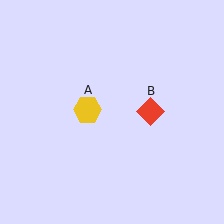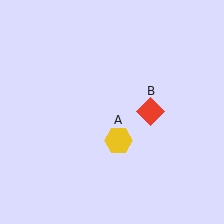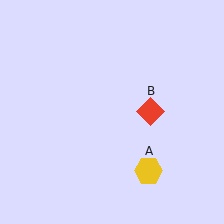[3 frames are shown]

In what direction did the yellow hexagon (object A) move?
The yellow hexagon (object A) moved down and to the right.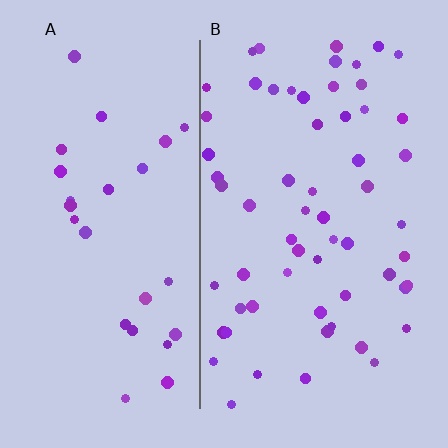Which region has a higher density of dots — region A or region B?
B (the right).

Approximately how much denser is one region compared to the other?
Approximately 2.2× — region B over region A.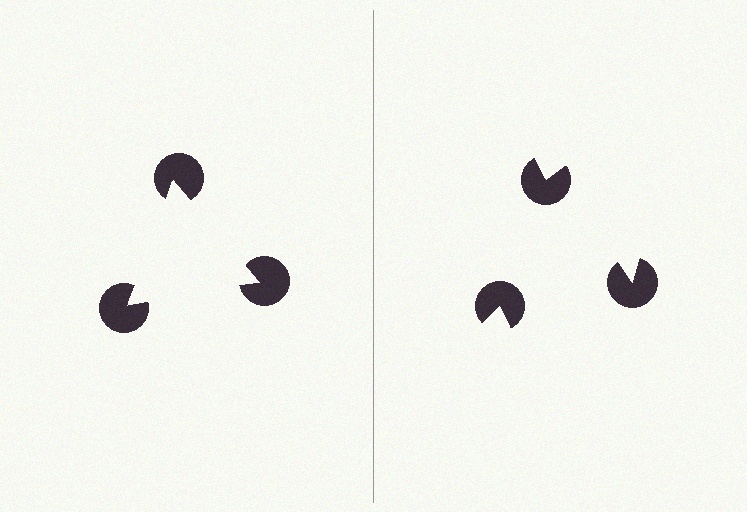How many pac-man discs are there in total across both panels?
6 — 3 on each side.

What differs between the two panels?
The pac-man discs are positioned identically on both sides; only the wedge orientations differ. On the left they align to a triangle; on the right they are misaligned.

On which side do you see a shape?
An illusory triangle appears on the left side. On the right side the wedge cuts are rotated, so no coherent shape forms.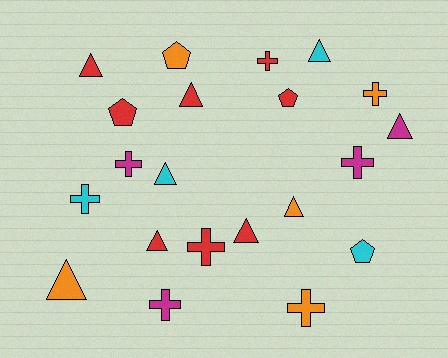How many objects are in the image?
There are 21 objects.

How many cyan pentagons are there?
There is 1 cyan pentagon.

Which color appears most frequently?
Red, with 8 objects.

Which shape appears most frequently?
Triangle, with 9 objects.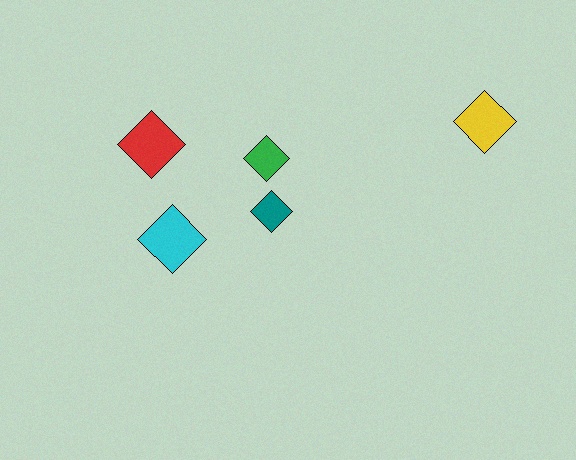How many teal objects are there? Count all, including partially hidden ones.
There is 1 teal object.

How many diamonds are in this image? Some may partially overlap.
There are 5 diamonds.